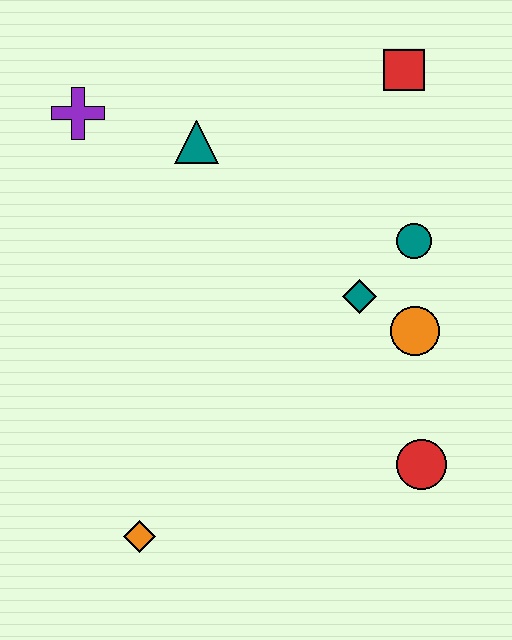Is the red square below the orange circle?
No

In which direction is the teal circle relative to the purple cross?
The teal circle is to the right of the purple cross.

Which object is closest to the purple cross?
The teal triangle is closest to the purple cross.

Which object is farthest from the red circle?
The purple cross is farthest from the red circle.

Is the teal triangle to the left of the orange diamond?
No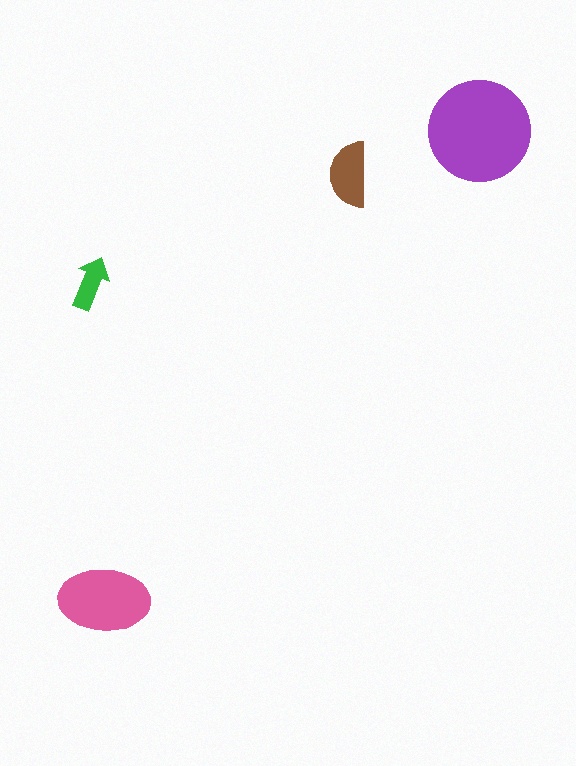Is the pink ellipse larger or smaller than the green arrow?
Larger.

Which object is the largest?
The purple circle.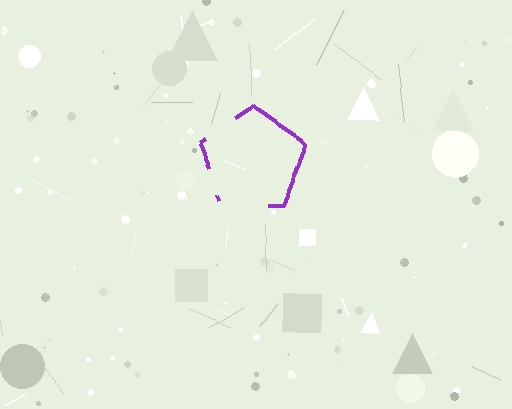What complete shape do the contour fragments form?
The contour fragments form a pentagon.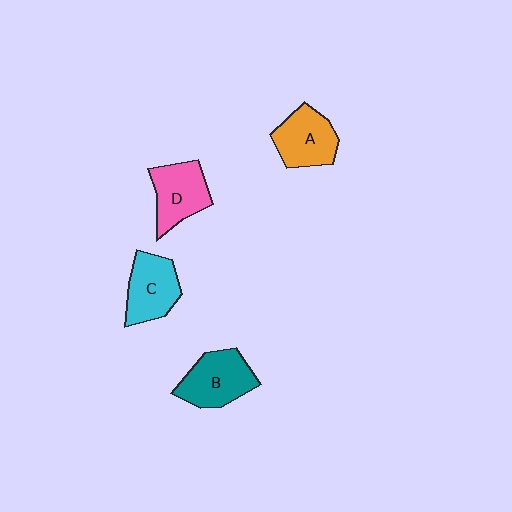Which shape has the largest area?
Shape B (teal).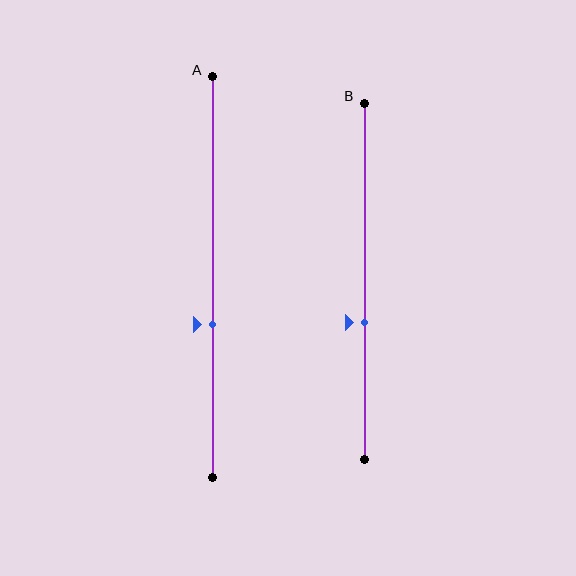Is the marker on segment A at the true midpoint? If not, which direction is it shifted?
No, the marker on segment A is shifted downward by about 12% of the segment length.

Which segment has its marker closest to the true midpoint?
Segment B has its marker closest to the true midpoint.